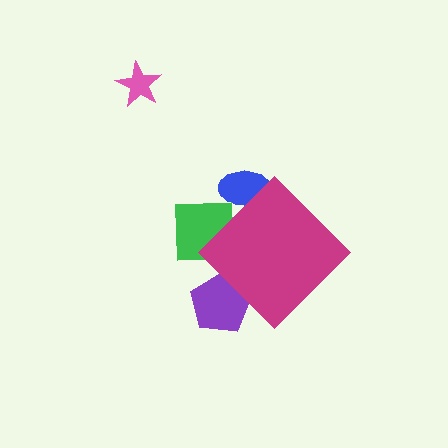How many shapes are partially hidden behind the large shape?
3 shapes are partially hidden.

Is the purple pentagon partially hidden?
Yes, the purple pentagon is partially hidden behind the magenta diamond.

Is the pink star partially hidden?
No, the pink star is fully visible.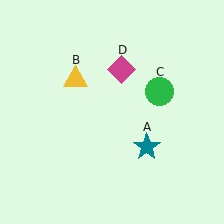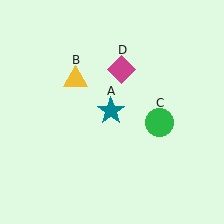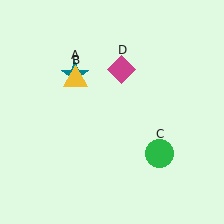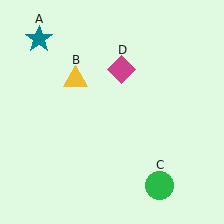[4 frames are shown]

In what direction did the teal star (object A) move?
The teal star (object A) moved up and to the left.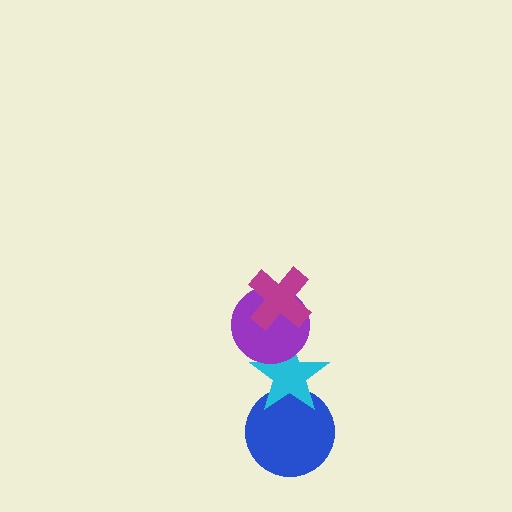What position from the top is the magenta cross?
The magenta cross is 1st from the top.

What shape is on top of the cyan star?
The purple circle is on top of the cyan star.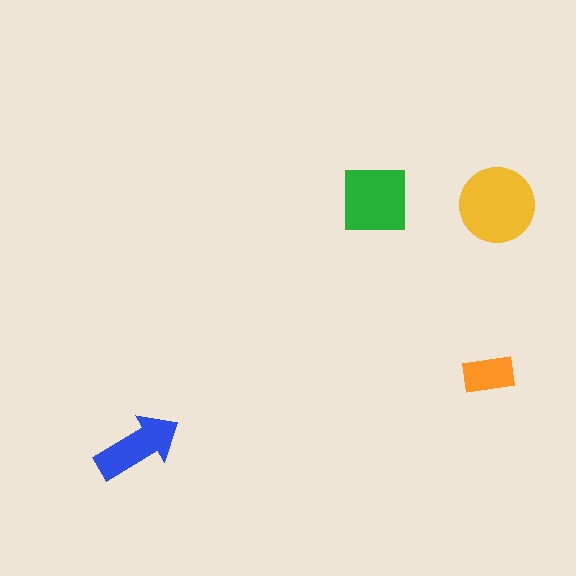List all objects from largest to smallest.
The yellow circle, the green square, the blue arrow, the orange rectangle.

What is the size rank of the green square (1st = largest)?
2nd.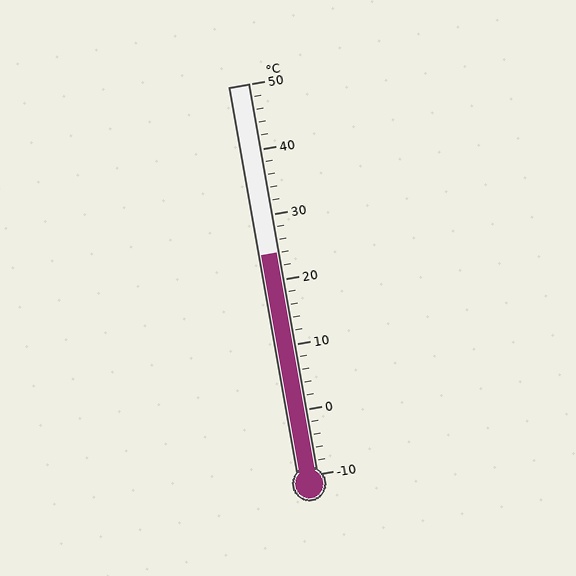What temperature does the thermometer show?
The thermometer shows approximately 24°C.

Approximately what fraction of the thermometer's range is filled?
The thermometer is filled to approximately 55% of its range.